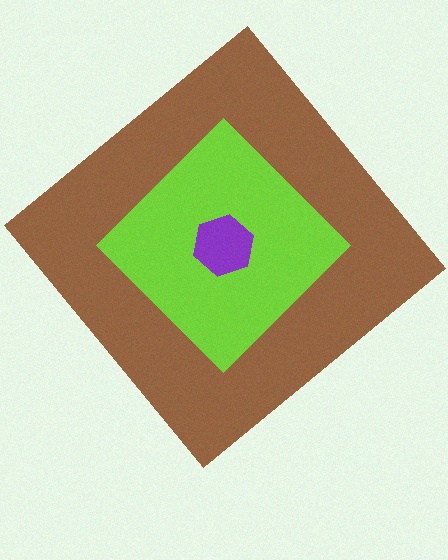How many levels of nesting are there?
3.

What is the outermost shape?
The brown diamond.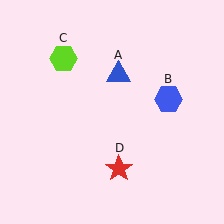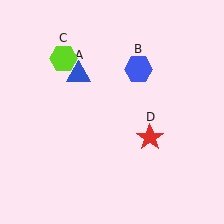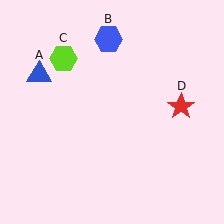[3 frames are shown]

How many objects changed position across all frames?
3 objects changed position: blue triangle (object A), blue hexagon (object B), red star (object D).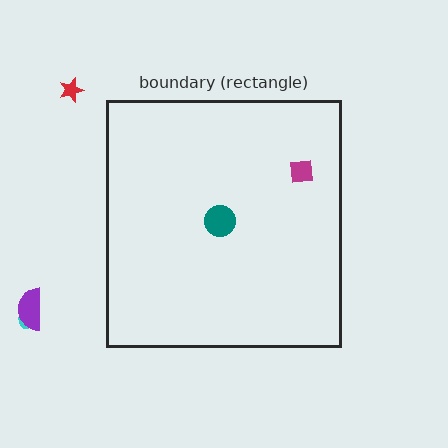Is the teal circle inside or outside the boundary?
Inside.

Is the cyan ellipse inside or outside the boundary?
Outside.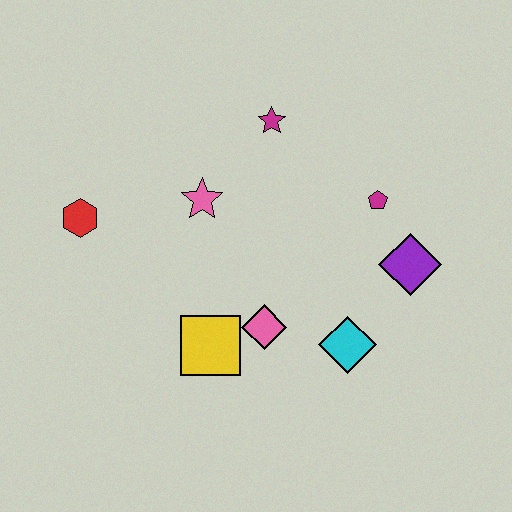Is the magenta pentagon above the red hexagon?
Yes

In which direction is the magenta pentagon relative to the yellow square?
The magenta pentagon is to the right of the yellow square.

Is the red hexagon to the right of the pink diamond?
No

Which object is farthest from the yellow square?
The magenta star is farthest from the yellow square.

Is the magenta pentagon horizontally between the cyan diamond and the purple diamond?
Yes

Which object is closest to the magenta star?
The pink star is closest to the magenta star.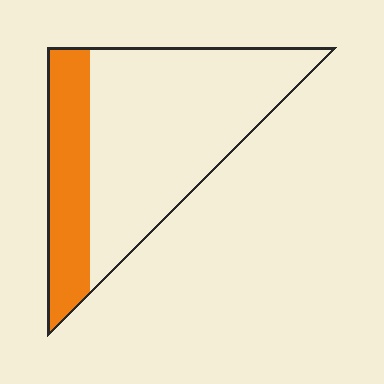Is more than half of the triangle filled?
No.